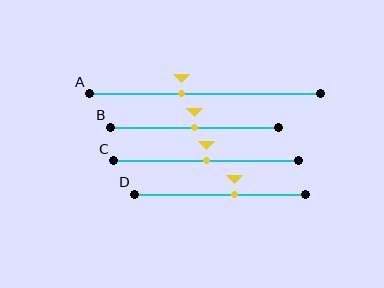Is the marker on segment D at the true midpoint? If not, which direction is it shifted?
No, the marker on segment D is shifted to the right by about 8% of the segment length.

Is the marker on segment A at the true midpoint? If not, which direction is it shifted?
No, the marker on segment A is shifted to the left by about 10% of the segment length.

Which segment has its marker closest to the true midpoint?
Segment B has its marker closest to the true midpoint.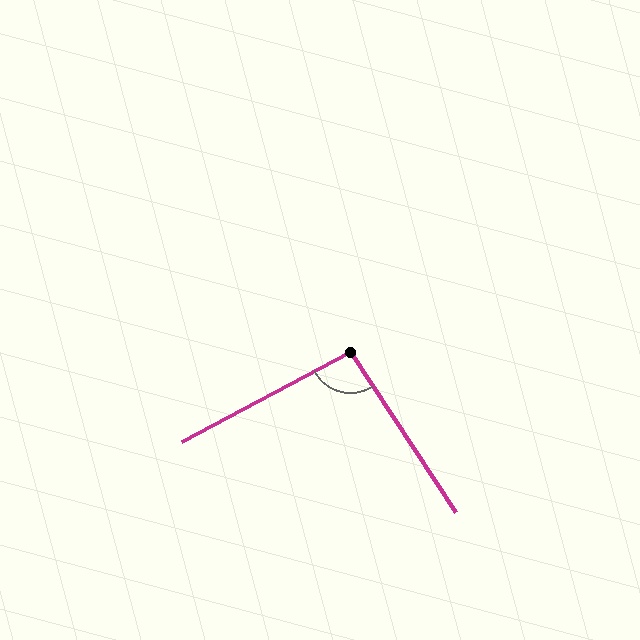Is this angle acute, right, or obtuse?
It is obtuse.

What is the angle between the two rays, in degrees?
Approximately 95 degrees.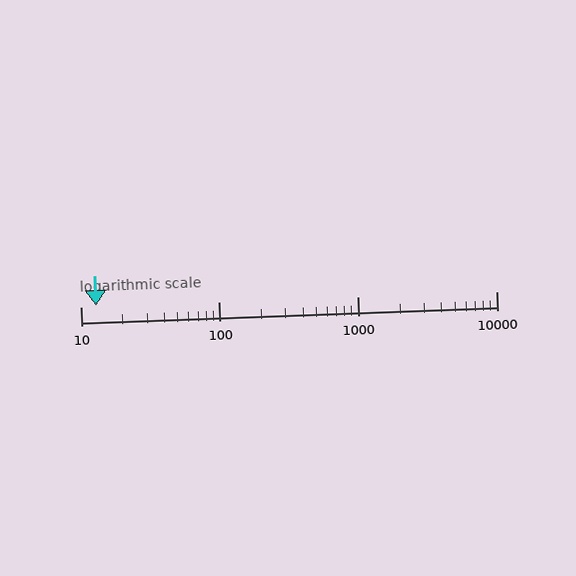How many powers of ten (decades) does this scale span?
The scale spans 3 decades, from 10 to 10000.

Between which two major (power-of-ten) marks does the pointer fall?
The pointer is between 10 and 100.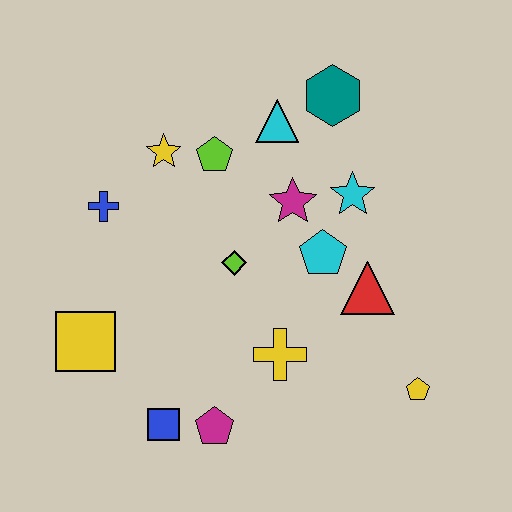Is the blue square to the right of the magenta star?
No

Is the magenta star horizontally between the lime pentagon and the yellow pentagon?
Yes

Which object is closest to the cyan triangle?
The teal hexagon is closest to the cyan triangle.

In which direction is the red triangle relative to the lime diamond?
The red triangle is to the right of the lime diamond.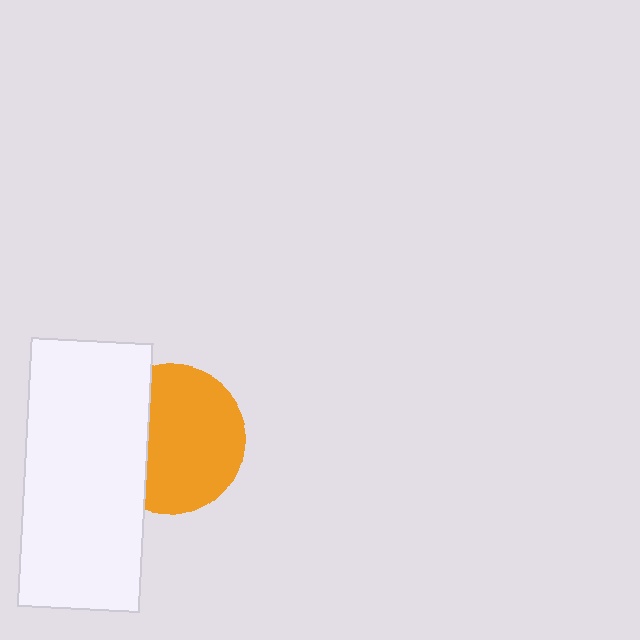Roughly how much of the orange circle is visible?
Most of it is visible (roughly 68%).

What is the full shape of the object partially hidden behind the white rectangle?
The partially hidden object is an orange circle.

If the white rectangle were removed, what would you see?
You would see the complete orange circle.